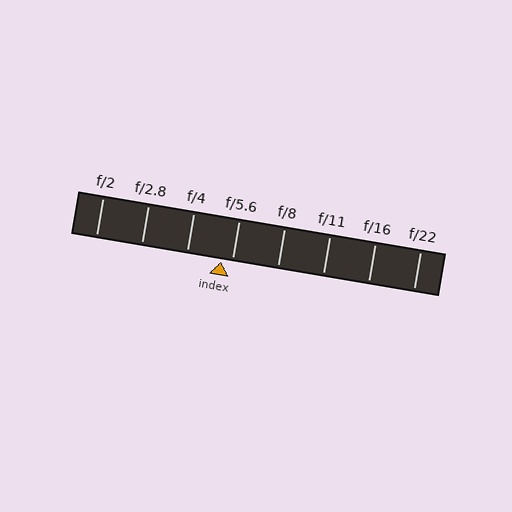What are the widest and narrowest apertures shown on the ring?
The widest aperture shown is f/2 and the narrowest is f/22.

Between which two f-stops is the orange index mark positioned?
The index mark is between f/4 and f/5.6.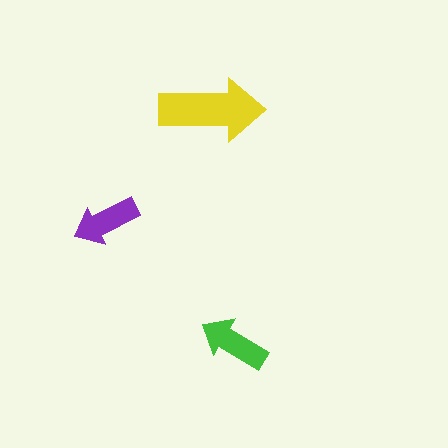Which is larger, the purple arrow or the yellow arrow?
The yellow one.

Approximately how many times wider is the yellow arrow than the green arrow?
About 1.5 times wider.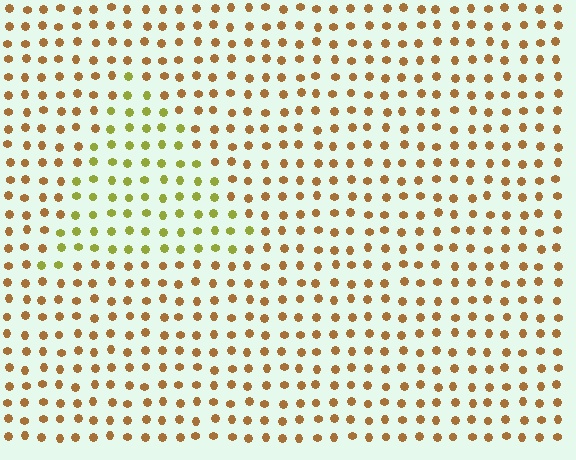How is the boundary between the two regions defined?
The boundary is defined purely by a slight shift in hue (about 40 degrees). Spacing, size, and orientation are identical on both sides.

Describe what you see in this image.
The image is filled with small brown elements in a uniform arrangement. A triangle-shaped region is visible where the elements are tinted to a slightly different hue, forming a subtle color boundary.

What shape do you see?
I see a triangle.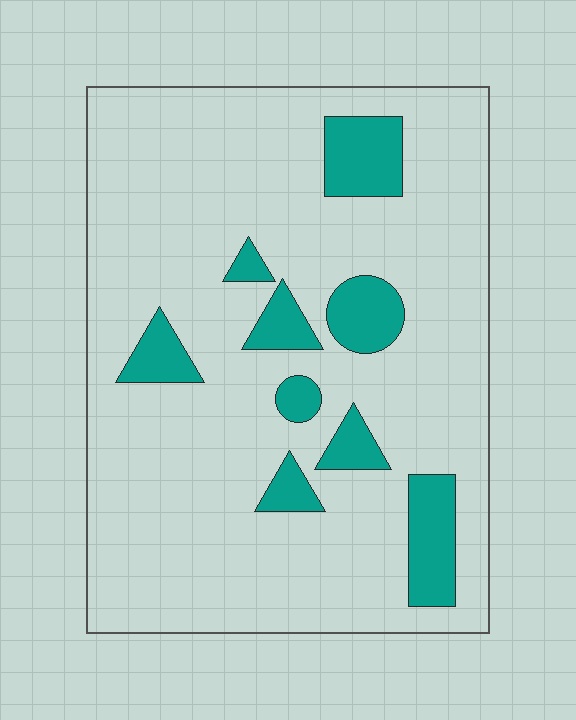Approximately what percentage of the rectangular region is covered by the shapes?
Approximately 15%.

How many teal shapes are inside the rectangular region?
9.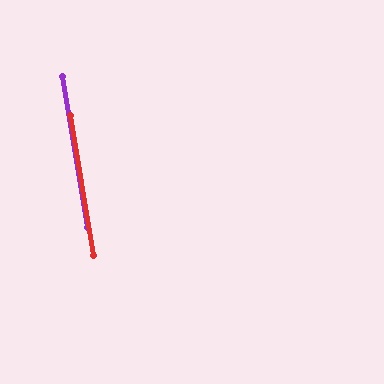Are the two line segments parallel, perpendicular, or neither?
Parallel — their directions differ by only 0.1°.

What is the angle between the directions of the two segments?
Approximately 0 degrees.